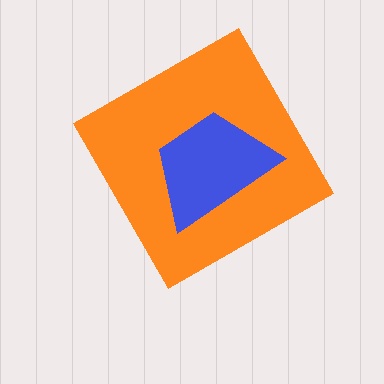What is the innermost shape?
The blue trapezoid.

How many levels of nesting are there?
2.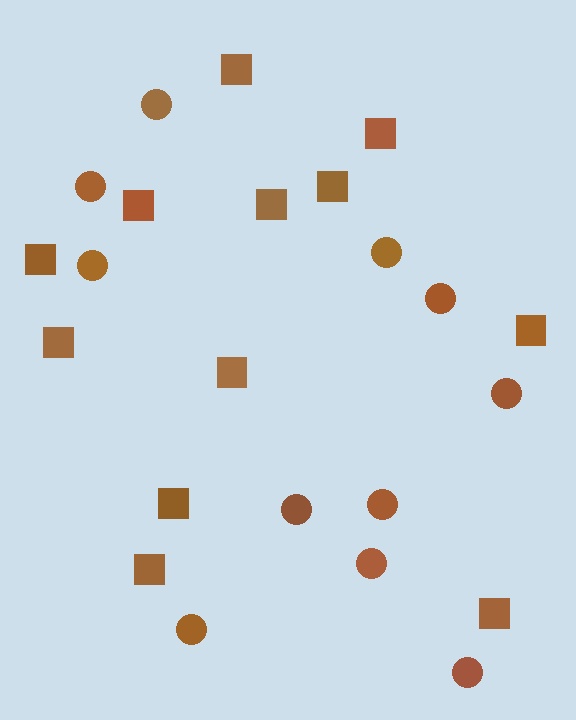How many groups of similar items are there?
There are 2 groups: one group of circles (11) and one group of squares (12).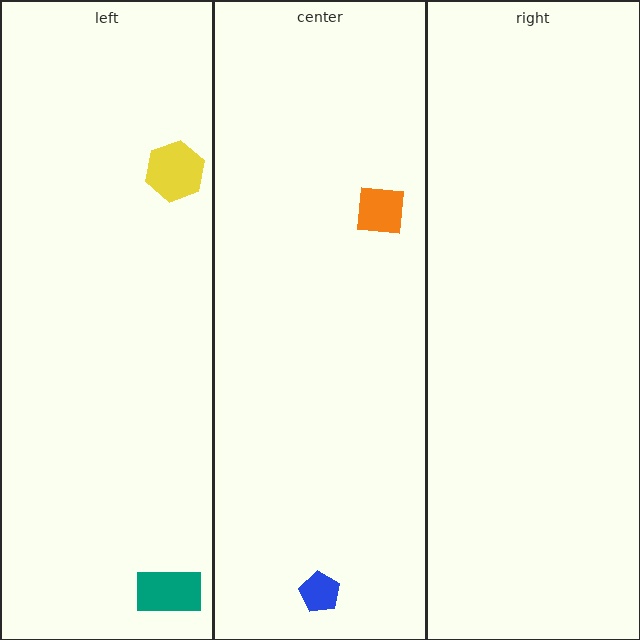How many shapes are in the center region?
2.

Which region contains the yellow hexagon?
The left region.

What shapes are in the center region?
The orange square, the blue pentagon.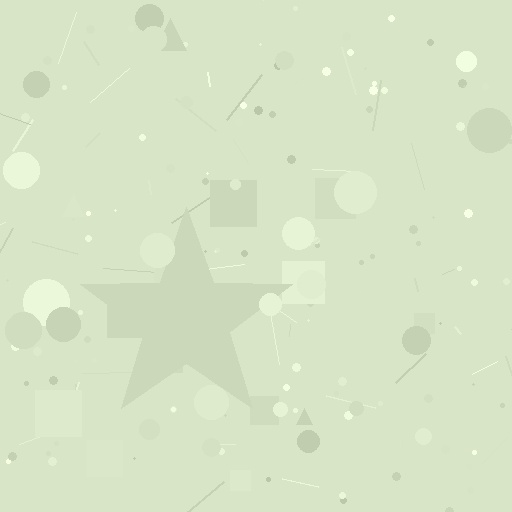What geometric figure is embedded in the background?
A star is embedded in the background.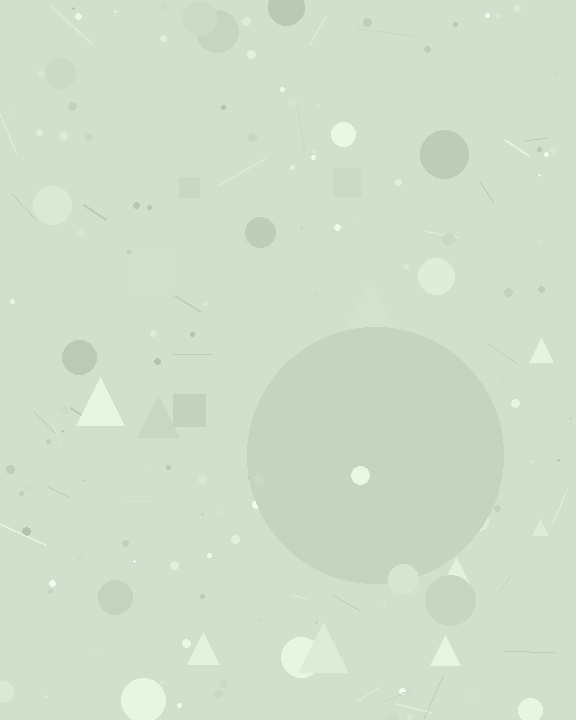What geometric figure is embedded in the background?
A circle is embedded in the background.